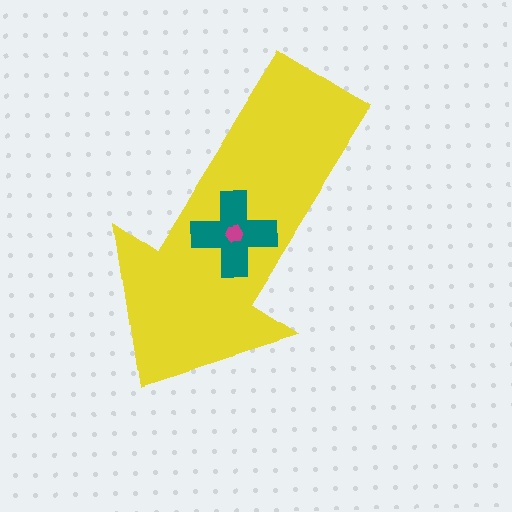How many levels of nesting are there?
3.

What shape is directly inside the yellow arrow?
The teal cross.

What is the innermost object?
The magenta hexagon.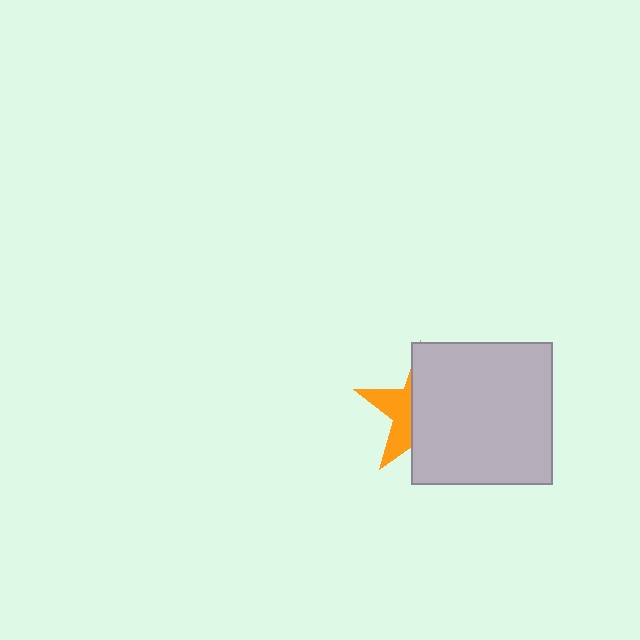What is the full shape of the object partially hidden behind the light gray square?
The partially hidden object is an orange star.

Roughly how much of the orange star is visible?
A small part of it is visible (roughly 36%).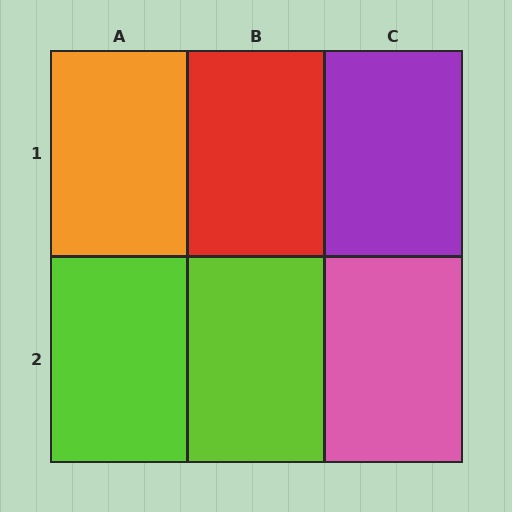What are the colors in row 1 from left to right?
Orange, red, purple.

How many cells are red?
1 cell is red.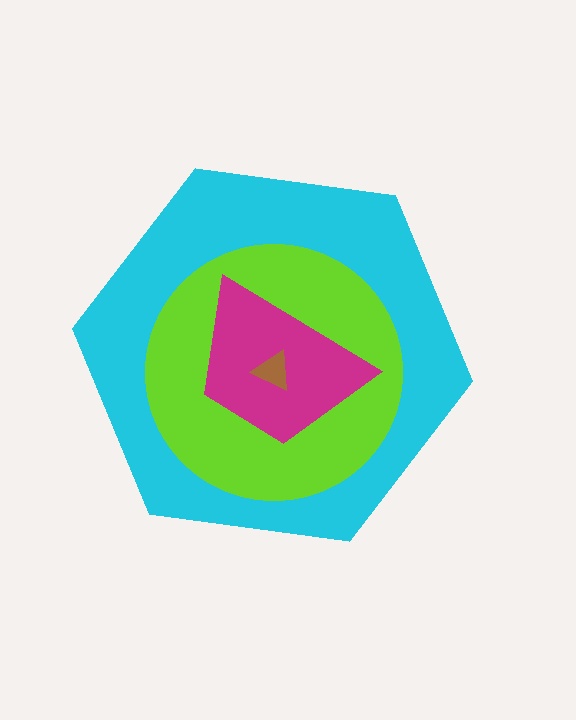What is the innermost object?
The brown triangle.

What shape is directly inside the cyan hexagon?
The lime circle.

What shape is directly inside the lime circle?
The magenta trapezoid.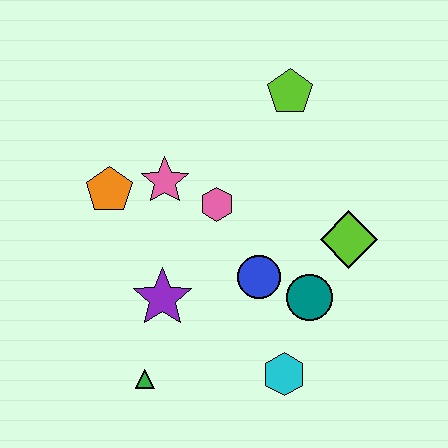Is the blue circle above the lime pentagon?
No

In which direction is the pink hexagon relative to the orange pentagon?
The pink hexagon is to the right of the orange pentagon.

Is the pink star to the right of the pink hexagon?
No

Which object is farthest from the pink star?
The cyan hexagon is farthest from the pink star.